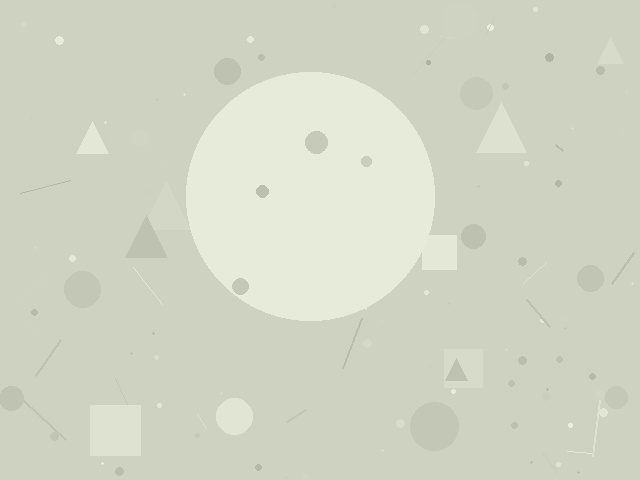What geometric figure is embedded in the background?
A circle is embedded in the background.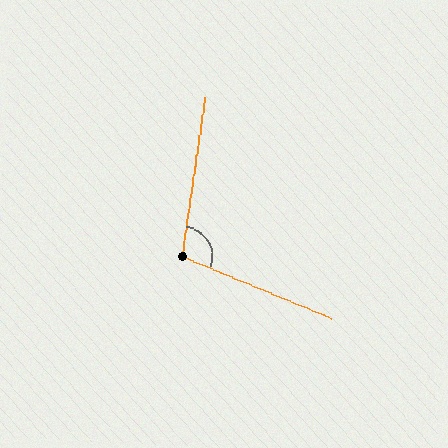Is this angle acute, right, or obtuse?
It is obtuse.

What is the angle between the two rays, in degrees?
Approximately 104 degrees.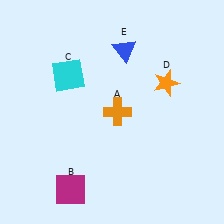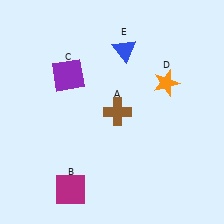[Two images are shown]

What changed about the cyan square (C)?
In Image 1, C is cyan. In Image 2, it changed to purple.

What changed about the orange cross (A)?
In Image 1, A is orange. In Image 2, it changed to brown.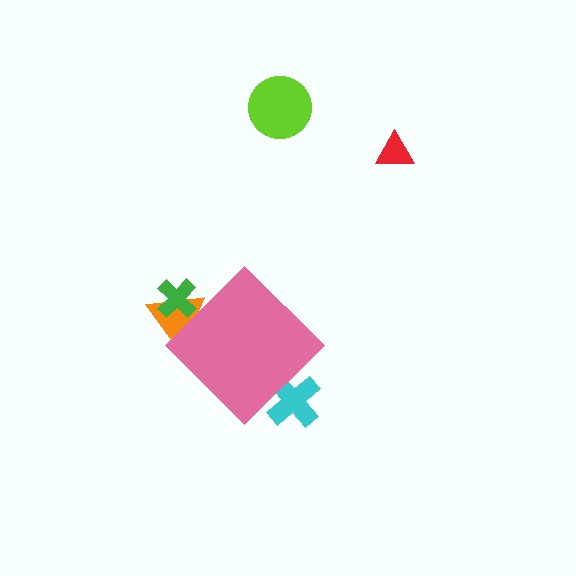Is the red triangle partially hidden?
No, the red triangle is fully visible.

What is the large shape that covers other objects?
A pink diamond.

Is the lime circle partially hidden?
No, the lime circle is fully visible.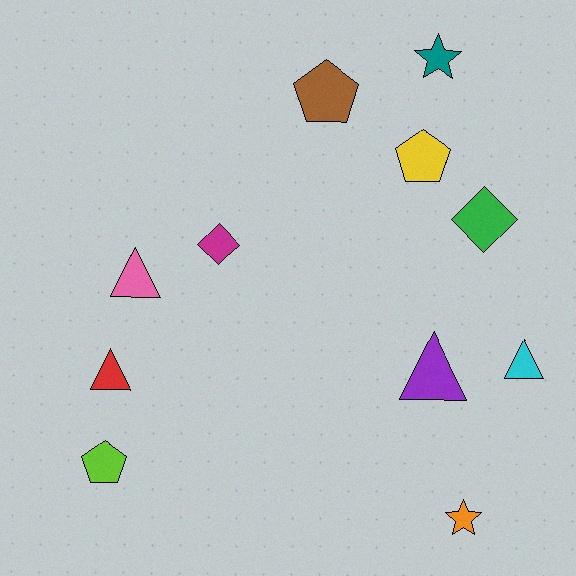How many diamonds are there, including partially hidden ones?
There are 2 diamonds.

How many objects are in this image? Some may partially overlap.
There are 11 objects.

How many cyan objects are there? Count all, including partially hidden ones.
There is 1 cyan object.